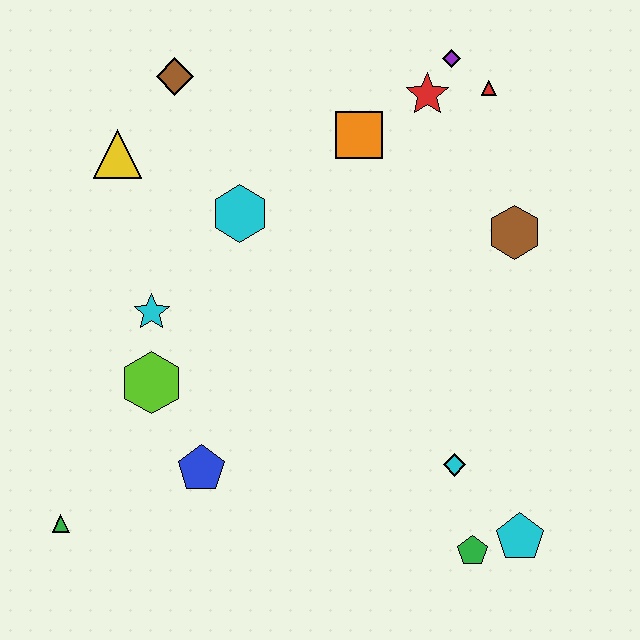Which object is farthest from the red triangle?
The green triangle is farthest from the red triangle.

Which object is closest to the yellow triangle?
The brown diamond is closest to the yellow triangle.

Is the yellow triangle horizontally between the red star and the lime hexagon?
No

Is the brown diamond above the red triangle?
Yes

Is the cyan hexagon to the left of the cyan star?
No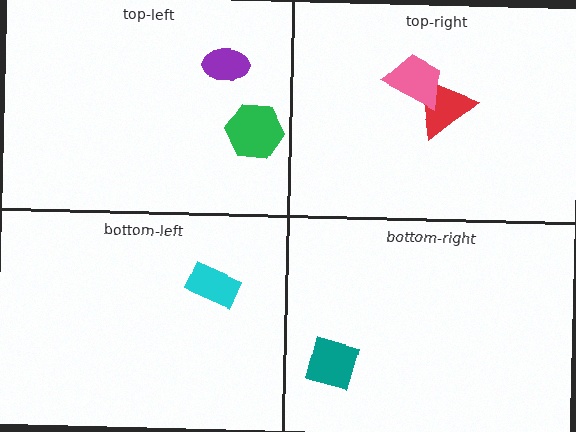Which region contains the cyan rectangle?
The bottom-left region.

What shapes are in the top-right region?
The red triangle, the pink trapezoid.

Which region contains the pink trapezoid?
The top-right region.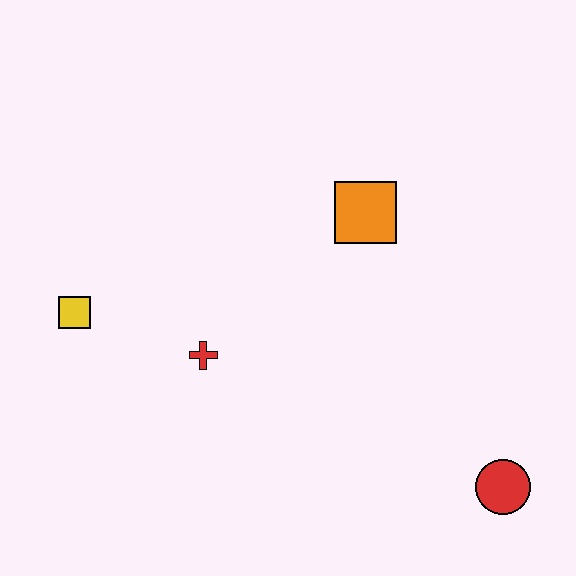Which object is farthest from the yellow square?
The red circle is farthest from the yellow square.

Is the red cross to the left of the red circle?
Yes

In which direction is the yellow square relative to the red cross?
The yellow square is to the left of the red cross.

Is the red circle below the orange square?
Yes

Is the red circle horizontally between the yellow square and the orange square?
No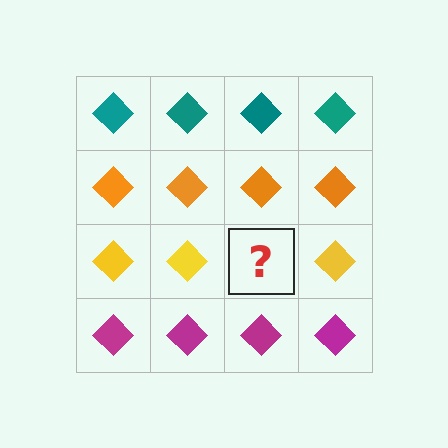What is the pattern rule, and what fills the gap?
The rule is that each row has a consistent color. The gap should be filled with a yellow diamond.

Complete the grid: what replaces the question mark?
The question mark should be replaced with a yellow diamond.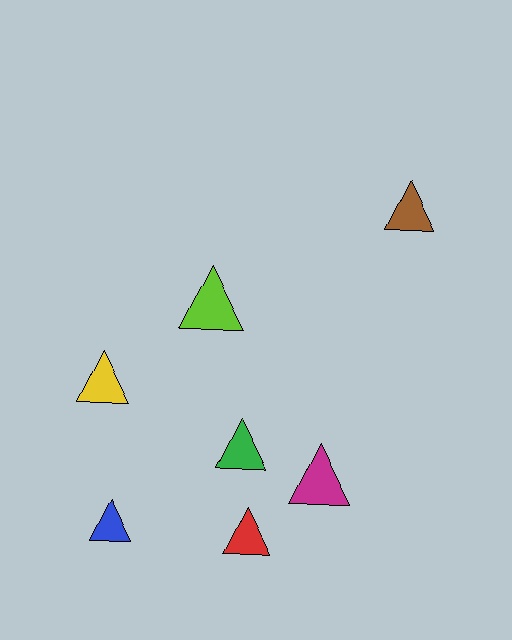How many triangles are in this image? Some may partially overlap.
There are 7 triangles.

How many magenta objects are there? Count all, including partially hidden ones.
There is 1 magenta object.